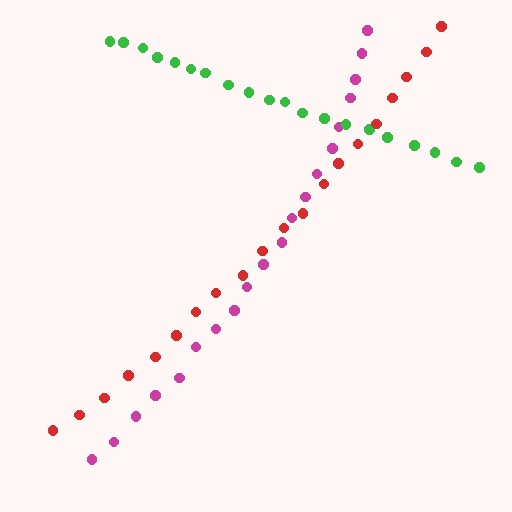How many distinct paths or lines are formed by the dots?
There are 3 distinct paths.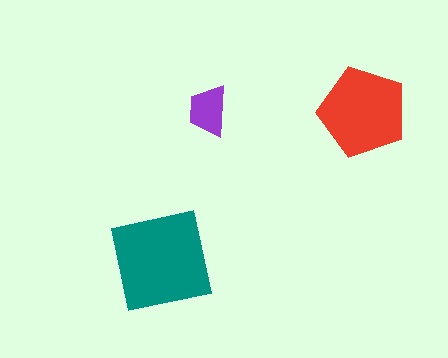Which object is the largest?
The teal square.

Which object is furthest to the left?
The teal square is leftmost.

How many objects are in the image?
There are 3 objects in the image.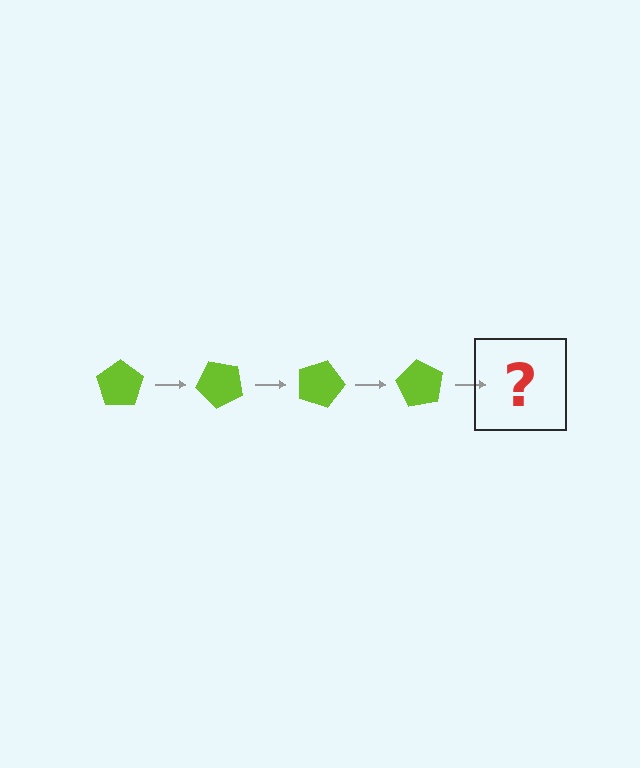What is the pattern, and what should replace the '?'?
The pattern is that the pentagon rotates 45 degrees each step. The '?' should be a lime pentagon rotated 180 degrees.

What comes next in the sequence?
The next element should be a lime pentagon rotated 180 degrees.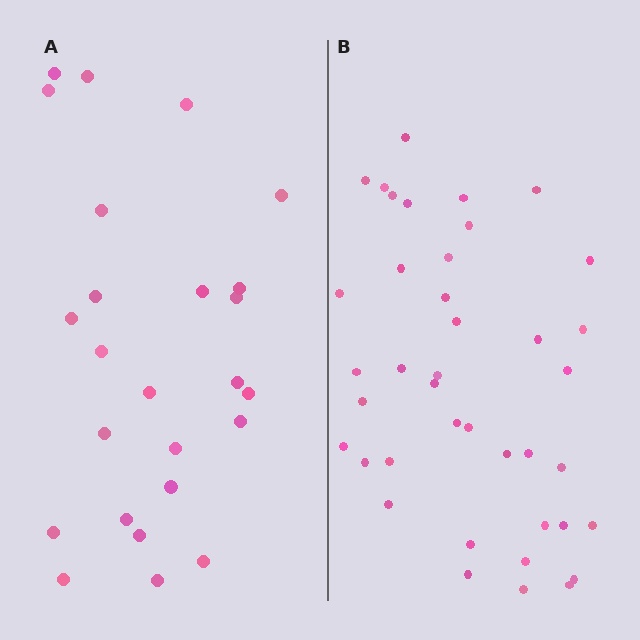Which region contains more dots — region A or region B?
Region B (the right region) has more dots.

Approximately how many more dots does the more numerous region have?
Region B has approximately 15 more dots than region A.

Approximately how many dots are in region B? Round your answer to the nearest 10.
About 40 dots.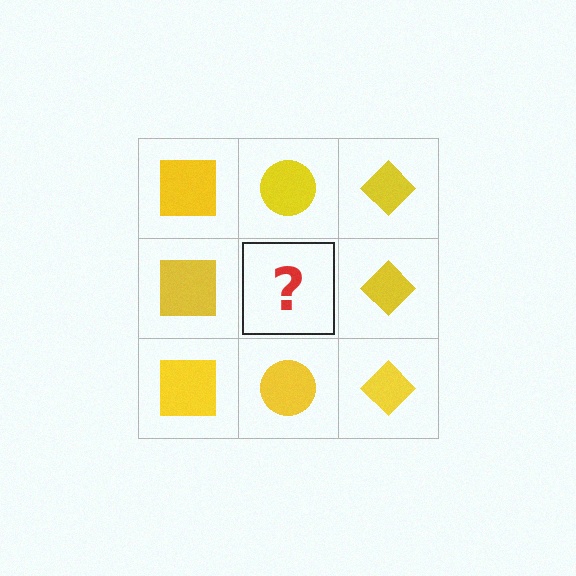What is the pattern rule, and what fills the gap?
The rule is that each column has a consistent shape. The gap should be filled with a yellow circle.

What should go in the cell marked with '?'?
The missing cell should contain a yellow circle.